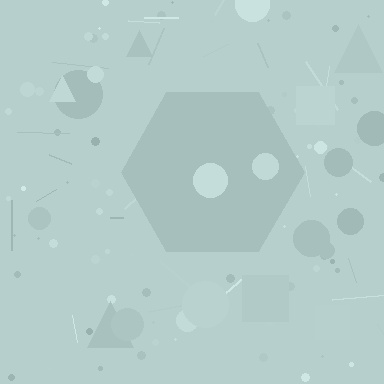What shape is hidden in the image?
A hexagon is hidden in the image.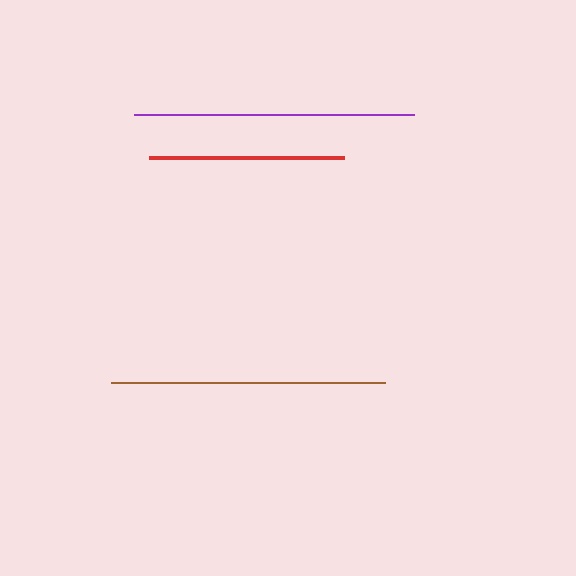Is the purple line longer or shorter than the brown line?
The purple line is longer than the brown line.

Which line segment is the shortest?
The red line is the shortest at approximately 195 pixels.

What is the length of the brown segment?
The brown segment is approximately 274 pixels long.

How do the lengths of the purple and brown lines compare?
The purple and brown lines are approximately the same length.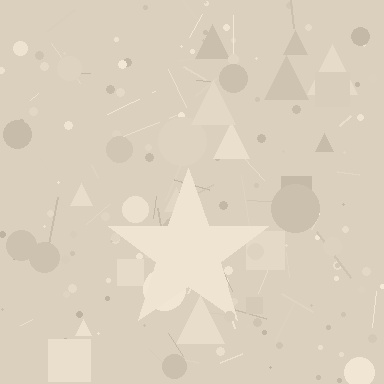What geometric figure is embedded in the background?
A star is embedded in the background.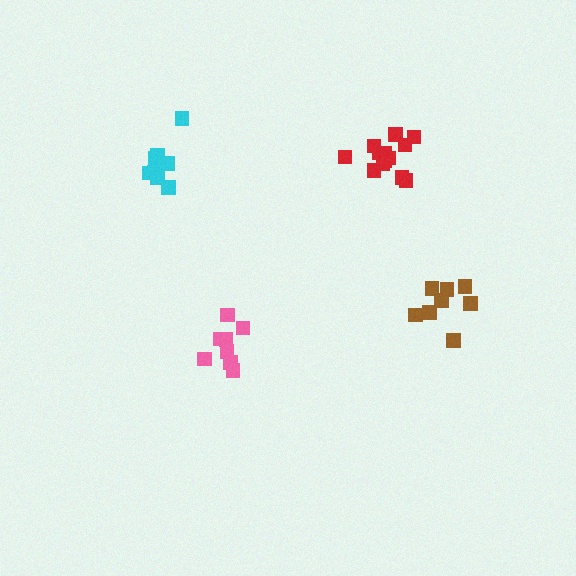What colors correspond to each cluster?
The clusters are colored: pink, red, cyan, brown.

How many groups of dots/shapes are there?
There are 4 groups.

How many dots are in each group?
Group 1: 8 dots, Group 2: 13 dots, Group 3: 8 dots, Group 4: 8 dots (37 total).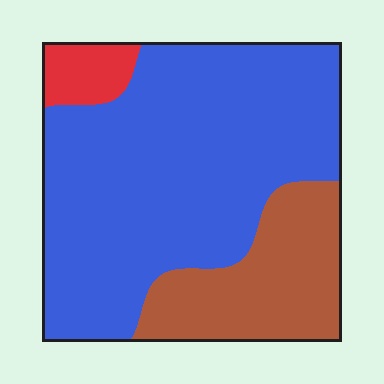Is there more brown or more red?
Brown.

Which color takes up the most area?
Blue, at roughly 70%.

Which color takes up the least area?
Red, at roughly 5%.